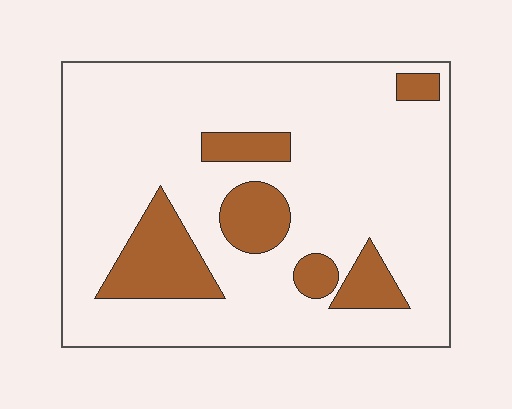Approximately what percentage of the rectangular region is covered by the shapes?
Approximately 20%.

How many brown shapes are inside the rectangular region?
6.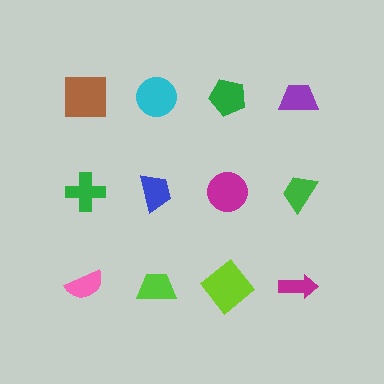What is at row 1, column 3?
A green pentagon.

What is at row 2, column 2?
A blue trapezoid.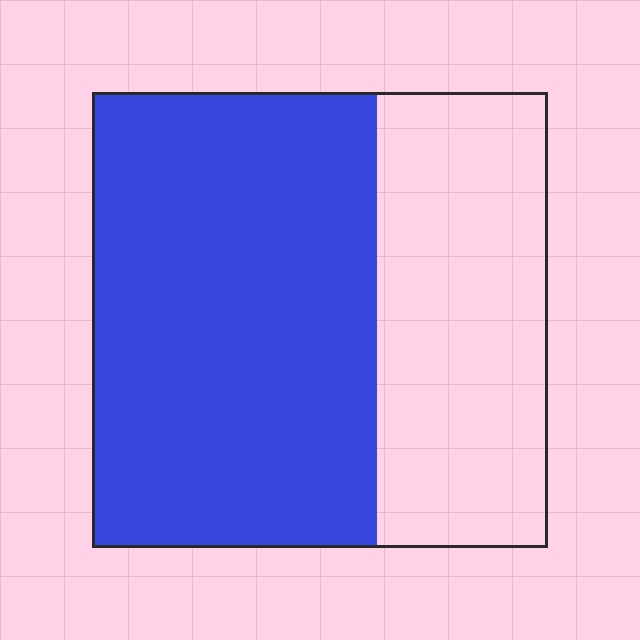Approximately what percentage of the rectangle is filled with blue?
Approximately 60%.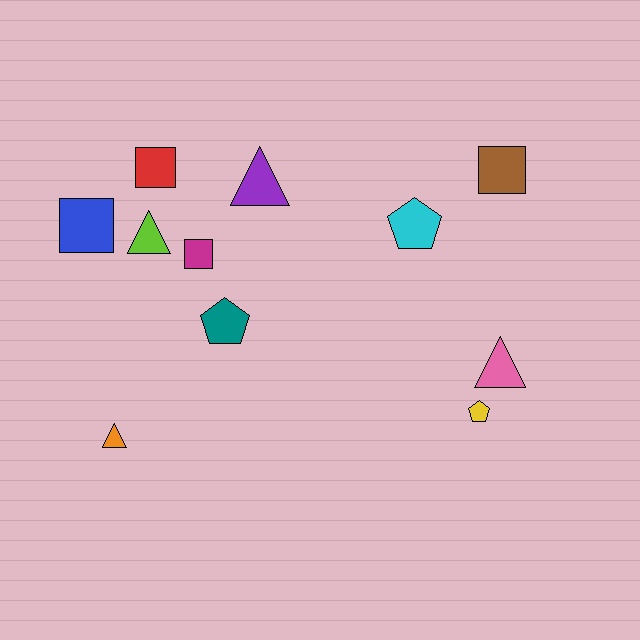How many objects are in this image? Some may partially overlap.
There are 11 objects.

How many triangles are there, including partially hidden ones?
There are 4 triangles.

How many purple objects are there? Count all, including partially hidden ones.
There is 1 purple object.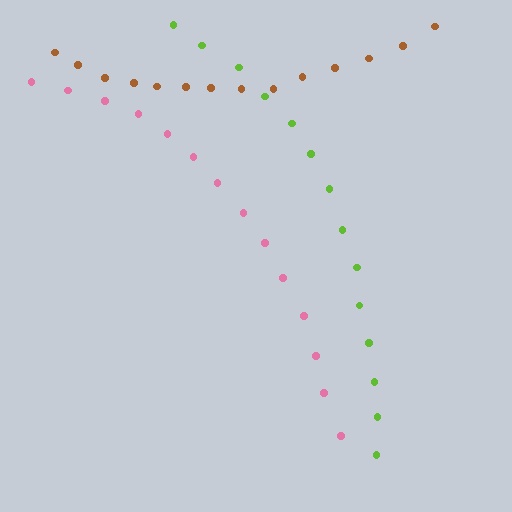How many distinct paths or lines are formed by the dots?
There are 3 distinct paths.